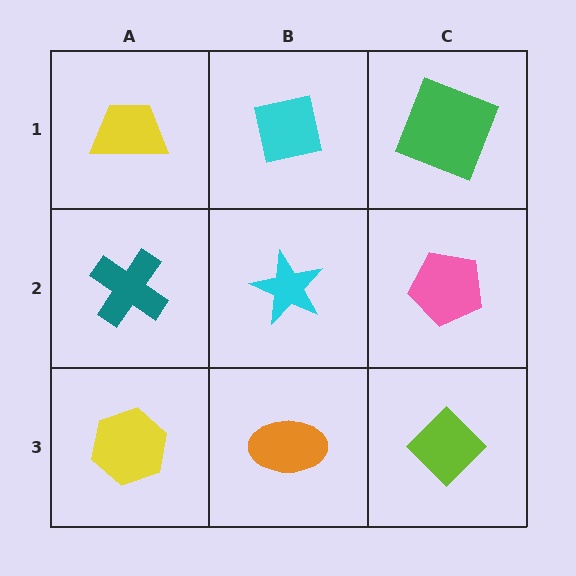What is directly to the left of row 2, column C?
A cyan star.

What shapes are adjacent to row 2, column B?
A cyan square (row 1, column B), an orange ellipse (row 3, column B), a teal cross (row 2, column A), a pink pentagon (row 2, column C).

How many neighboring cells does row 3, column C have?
2.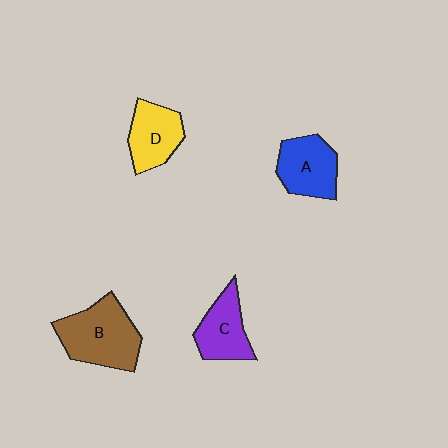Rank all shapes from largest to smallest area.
From largest to smallest: B (brown), A (blue), D (yellow), C (purple).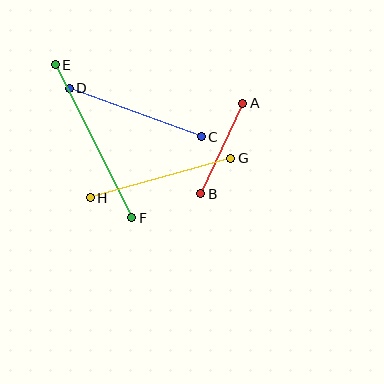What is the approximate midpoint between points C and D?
The midpoint is at approximately (135, 113) pixels.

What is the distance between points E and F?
The distance is approximately 171 pixels.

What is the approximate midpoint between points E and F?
The midpoint is at approximately (93, 141) pixels.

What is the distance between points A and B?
The distance is approximately 100 pixels.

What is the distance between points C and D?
The distance is approximately 141 pixels.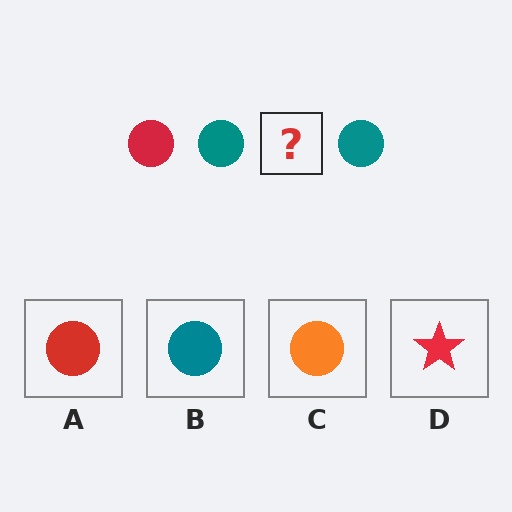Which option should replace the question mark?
Option A.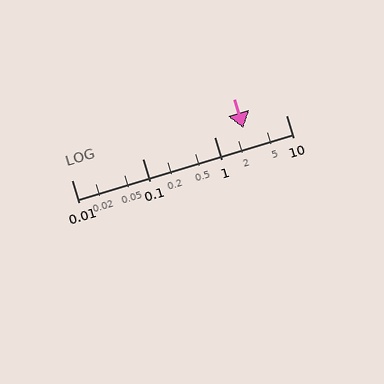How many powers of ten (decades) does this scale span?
The scale spans 3 decades, from 0.01 to 10.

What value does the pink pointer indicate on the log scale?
The pointer indicates approximately 2.5.